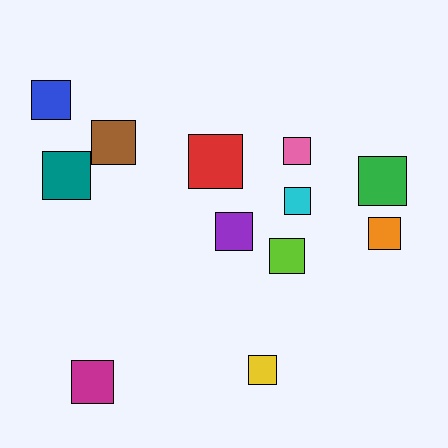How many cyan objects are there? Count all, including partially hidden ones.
There is 1 cyan object.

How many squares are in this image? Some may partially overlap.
There are 12 squares.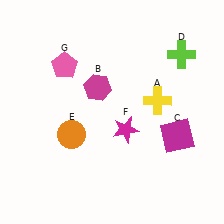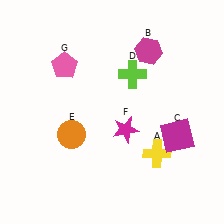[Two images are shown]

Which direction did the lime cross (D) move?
The lime cross (D) moved left.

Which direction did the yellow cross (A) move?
The yellow cross (A) moved down.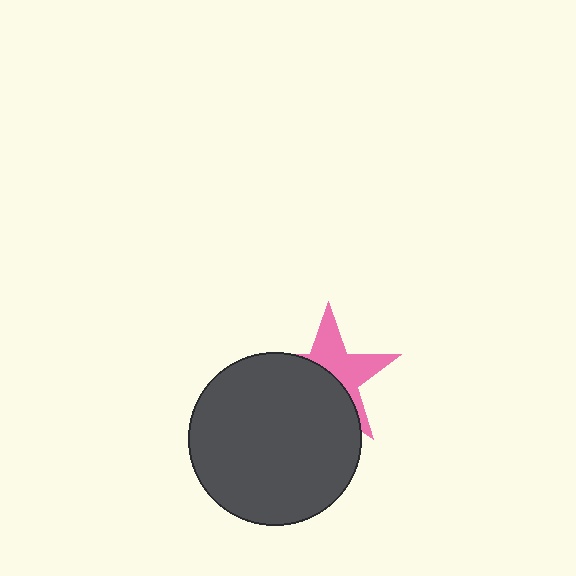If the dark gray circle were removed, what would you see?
You would see the complete pink star.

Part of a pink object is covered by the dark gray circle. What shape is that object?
It is a star.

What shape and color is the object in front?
The object in front is a dark gray circle.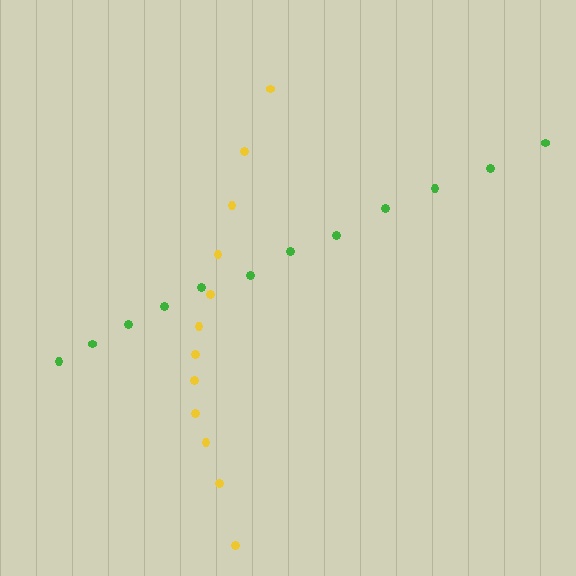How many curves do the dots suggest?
There are 2 distinct paths.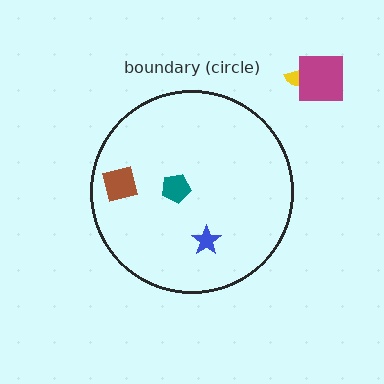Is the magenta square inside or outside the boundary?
Outside.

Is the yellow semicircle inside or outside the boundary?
Outside.